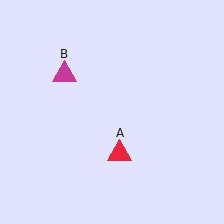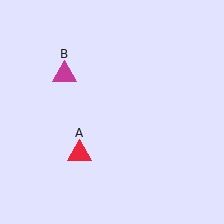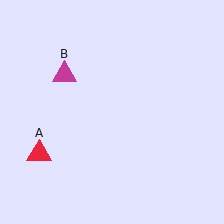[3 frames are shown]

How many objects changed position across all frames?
1 object changed position: red triangle (object A).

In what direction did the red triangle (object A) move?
The red triangle (object A) moved left.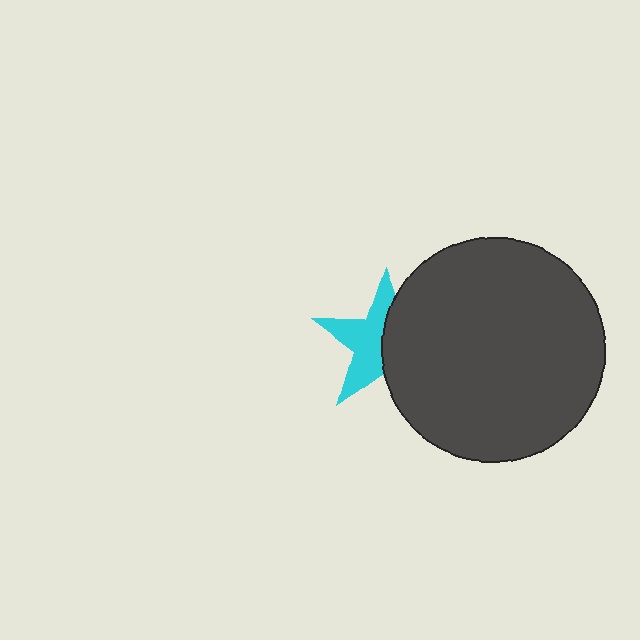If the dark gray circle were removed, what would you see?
You would see the complete cyan star.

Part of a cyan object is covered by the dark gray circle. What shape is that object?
It is a star.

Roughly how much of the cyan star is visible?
About half of it is visible (roughly 52%).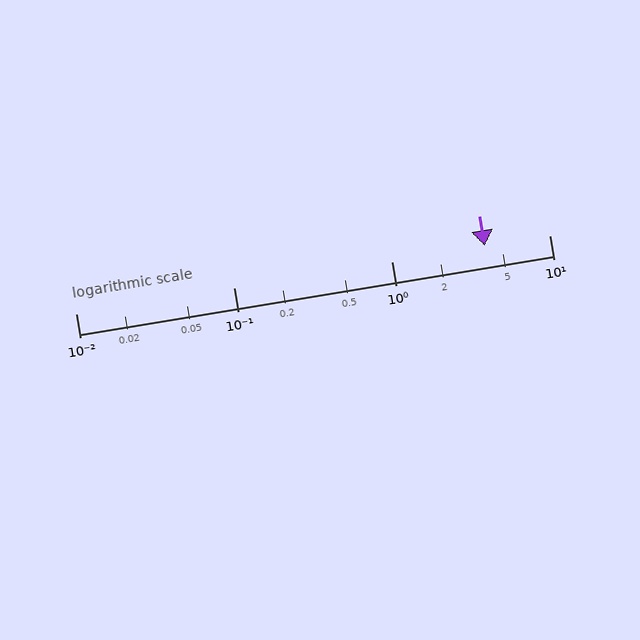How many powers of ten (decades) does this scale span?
The scale spans 3 decades, from 0.01 to 10.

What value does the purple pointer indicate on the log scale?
The pointer indicates approximately 3.9.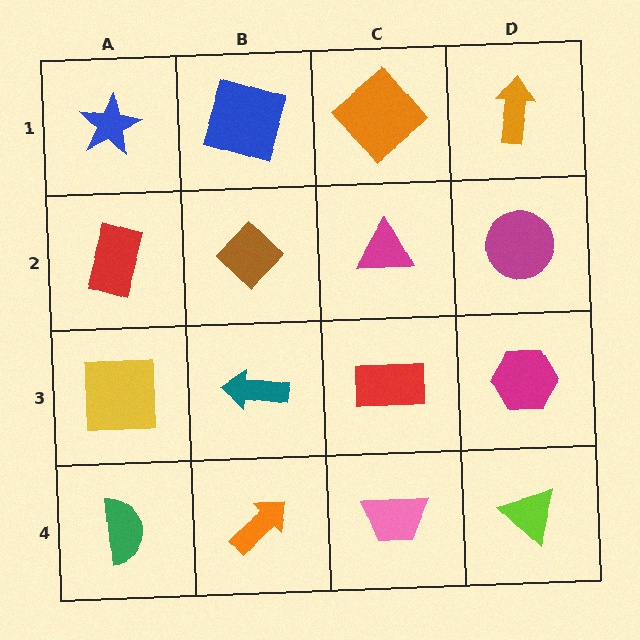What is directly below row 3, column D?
A lime triangle.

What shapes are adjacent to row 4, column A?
A yellow square (row 3, column A), an orange arrow (row 4, column B).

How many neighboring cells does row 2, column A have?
3.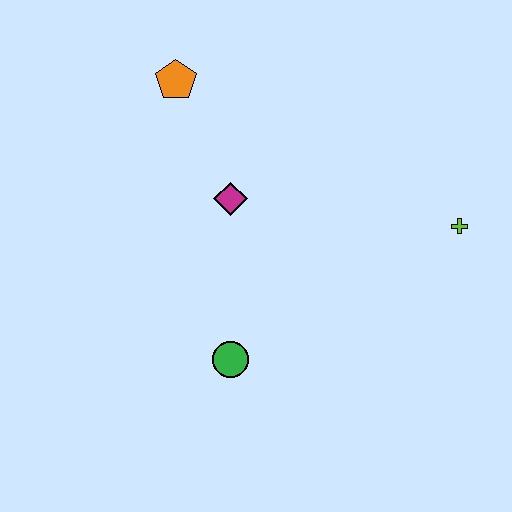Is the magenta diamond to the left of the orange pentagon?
No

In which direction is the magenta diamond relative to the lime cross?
The magenta diamond is to the left of the lime cross.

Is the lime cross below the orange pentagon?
Yes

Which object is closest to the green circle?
The magenta diamond is closest to the green circle.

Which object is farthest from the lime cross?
The orange pentagon is farthest from the lime cross.